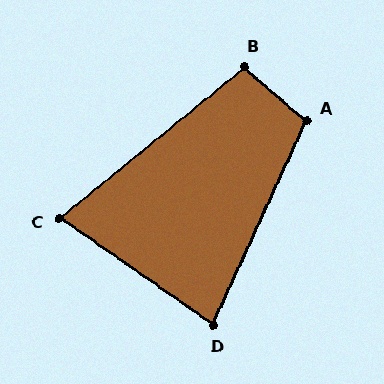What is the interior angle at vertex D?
Approximately 80 degrees (acute).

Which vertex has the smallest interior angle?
C, at approximately 74 degrees.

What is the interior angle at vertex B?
Approximately 100 degrees (obtuse).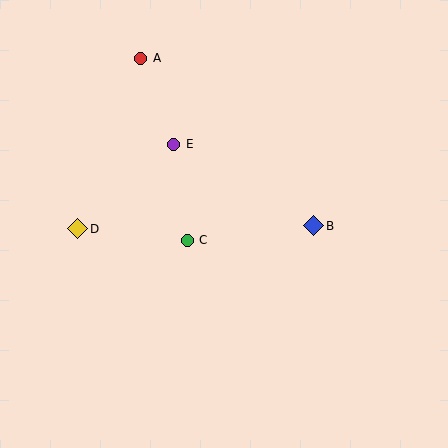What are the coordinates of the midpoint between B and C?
The midpoint between B and C is at (250, 233).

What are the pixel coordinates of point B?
Point B is at (314, 226).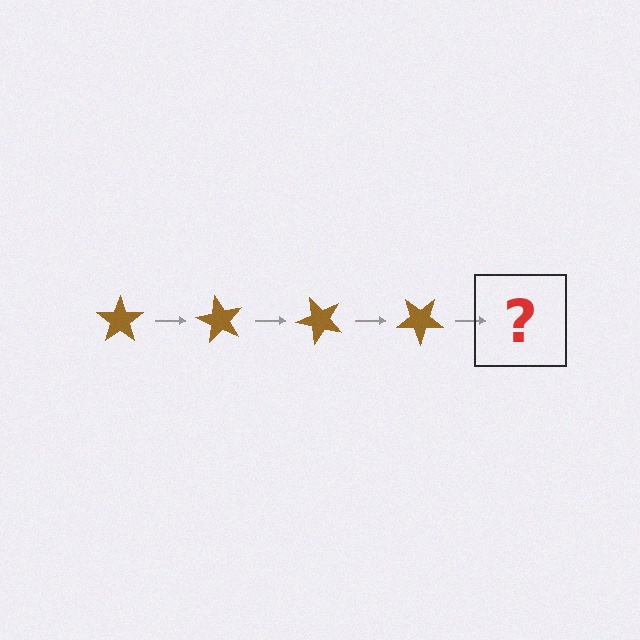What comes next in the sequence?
The next element should be a brown star rotated 240 degrees.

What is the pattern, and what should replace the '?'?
The pattern is that the star rotates 60 degrees each step. The '?' should be a brown star rotated 240 degrees.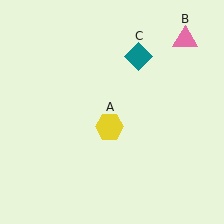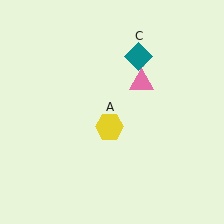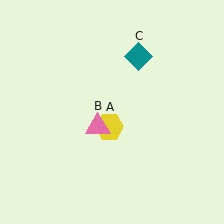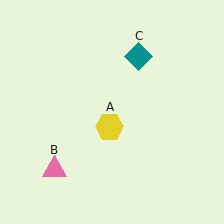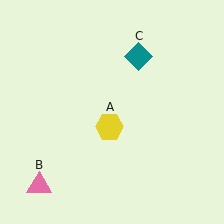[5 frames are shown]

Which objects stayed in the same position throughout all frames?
Yellow hexagon (object A) and teal diamond (object C) remained stationary.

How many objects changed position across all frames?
1 object changed position: pink triangle (object B).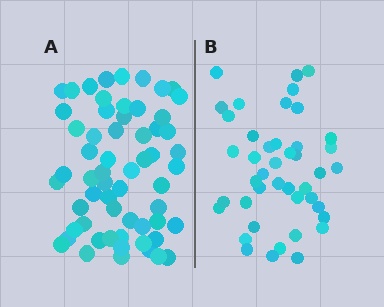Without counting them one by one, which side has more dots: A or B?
Region A (the left region) has more dots.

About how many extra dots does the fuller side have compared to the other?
Region A has approximately 15 more dots than region B.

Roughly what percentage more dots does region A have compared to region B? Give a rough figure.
About 40% more.